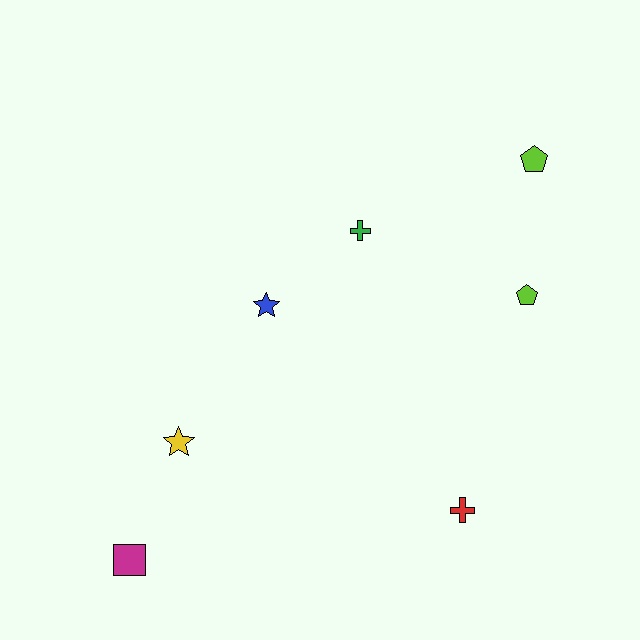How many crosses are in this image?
There are 2 crosses.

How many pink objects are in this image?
There are no pink objects.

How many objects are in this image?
There are 7 objects.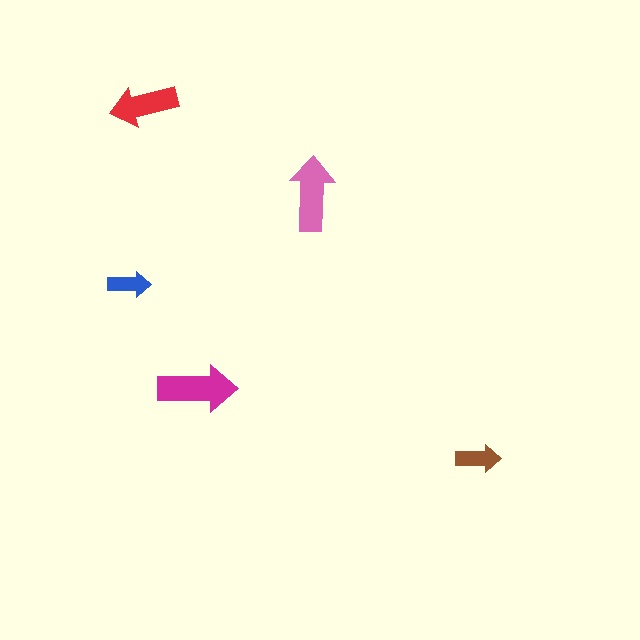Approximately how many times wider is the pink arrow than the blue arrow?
About 1.5 times wider.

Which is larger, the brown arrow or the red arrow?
The red one.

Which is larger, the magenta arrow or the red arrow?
The magenta one.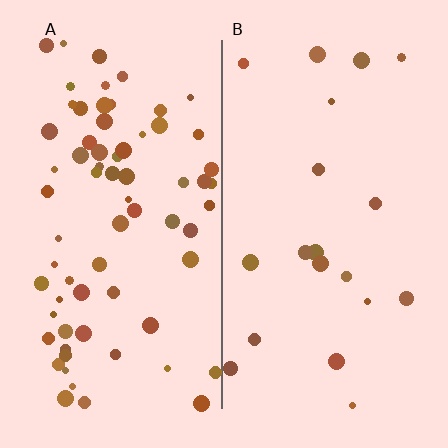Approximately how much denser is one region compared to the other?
Approximately 3.6× — region A over region B.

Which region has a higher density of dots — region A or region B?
A (the left).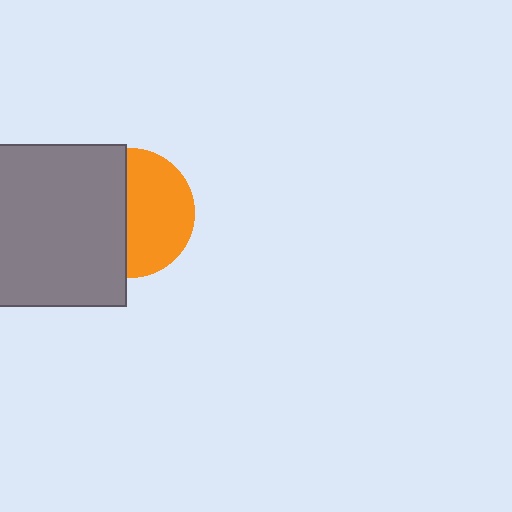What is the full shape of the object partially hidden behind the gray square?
The partially hidden object is an orange circle.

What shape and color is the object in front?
The object in front is a gray square.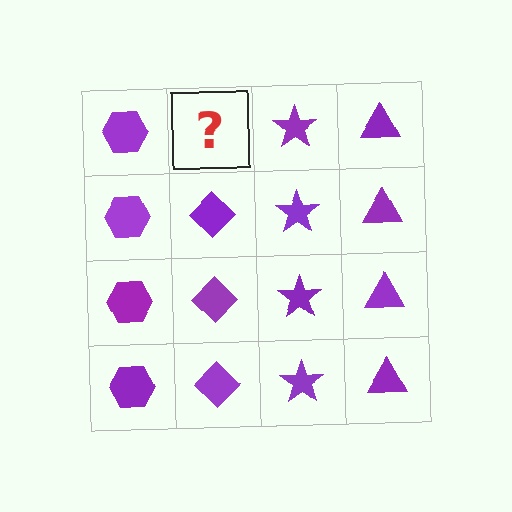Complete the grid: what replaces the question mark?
The question mark should be replaced with a purple diamond.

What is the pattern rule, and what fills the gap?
The rule is that each column has a consistent shape. The gap should be filled with a purple diamond.